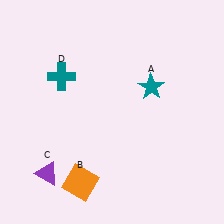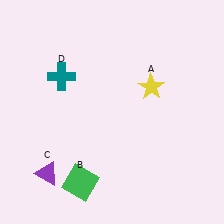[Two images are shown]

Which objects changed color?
A changed from teal to yellow. B changed from orange to green.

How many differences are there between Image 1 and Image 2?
There are 2 differences between the two images.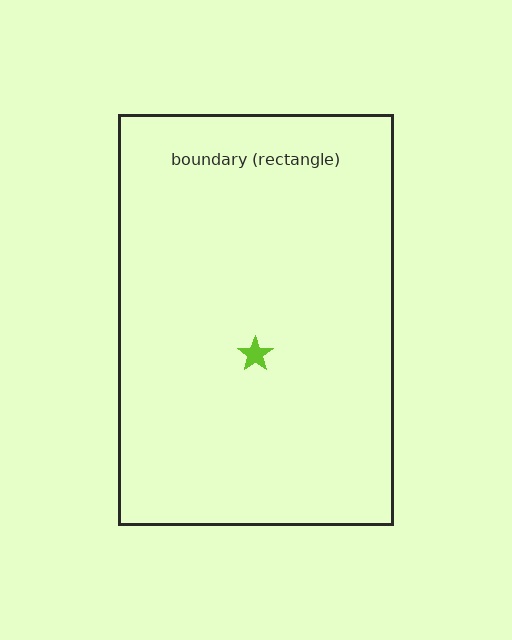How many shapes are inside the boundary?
1 inside, 0 outside.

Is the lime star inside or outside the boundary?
Inside.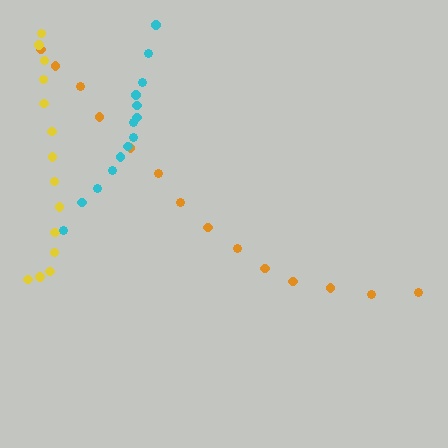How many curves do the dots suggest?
There are 3 distinct paths.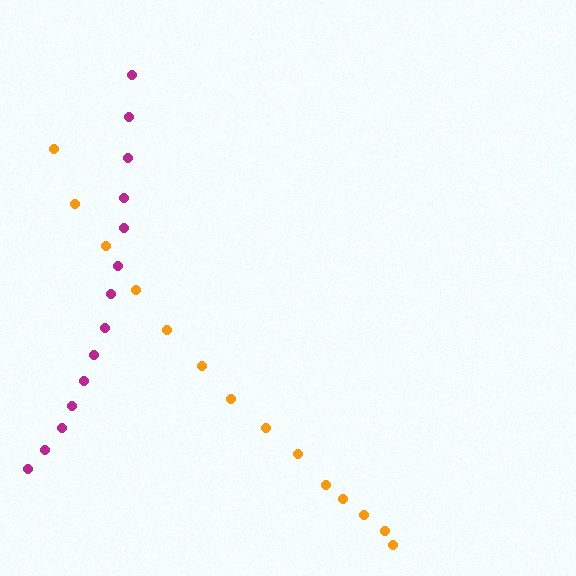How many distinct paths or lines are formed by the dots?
There are 2 distinct paths.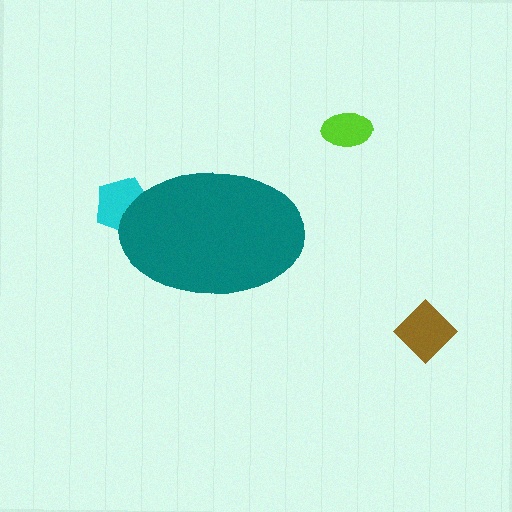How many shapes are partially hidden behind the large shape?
1 shape is partially hidden.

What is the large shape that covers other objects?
A teal ellipse.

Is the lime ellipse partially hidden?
No, the lime ellipse is fully visible.